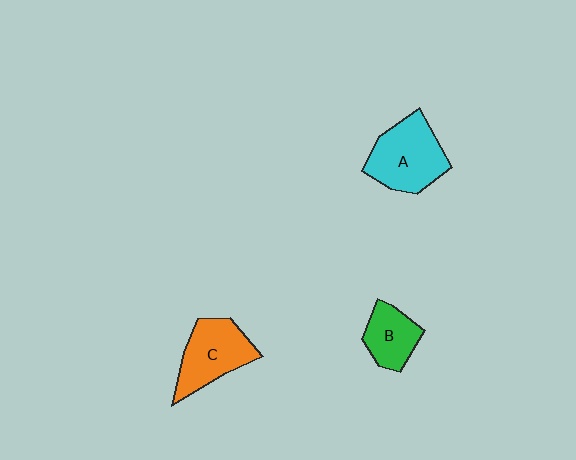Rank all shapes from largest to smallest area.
From largest to smallest: A (cyan), C (orange), B (green).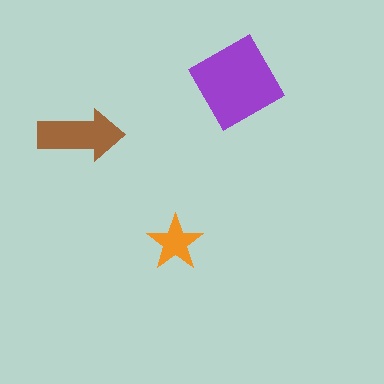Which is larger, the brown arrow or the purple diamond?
The purple diamond.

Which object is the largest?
The purple diamond.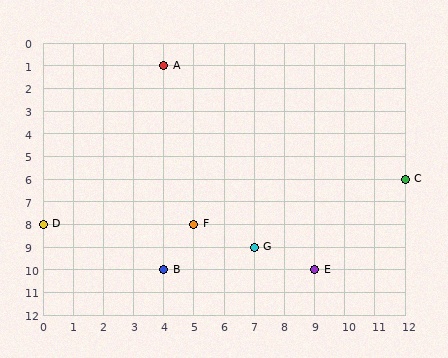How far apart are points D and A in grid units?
Points D and A are 4 columns and 7 rows apart (about 8.1 grid units diagonally).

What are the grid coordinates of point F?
Point F is at grid coordinates (5, 8).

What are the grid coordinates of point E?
Point E is at grid coordinates (9, 10).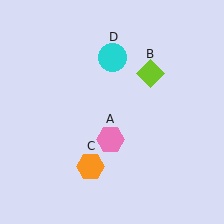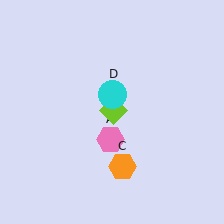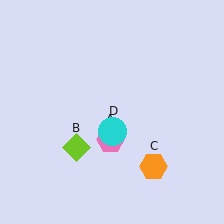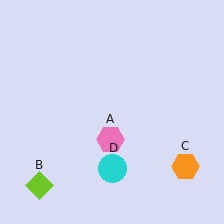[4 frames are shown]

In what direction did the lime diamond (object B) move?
The lime diamond (object B) moved down and to the left.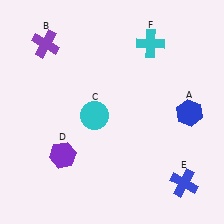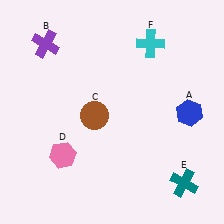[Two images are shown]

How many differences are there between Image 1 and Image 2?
There are 3 differences between the two images.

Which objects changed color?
C changed from cyan to brown. D changed from purple to pink. E changed from blue to teal.